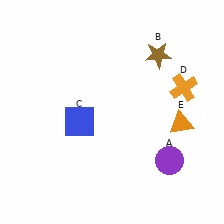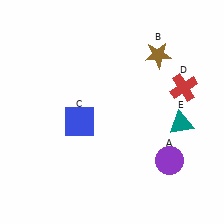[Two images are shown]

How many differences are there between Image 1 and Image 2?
There are 2 differences between the two images.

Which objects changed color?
D changed from orange to red. E changed from orange to teal.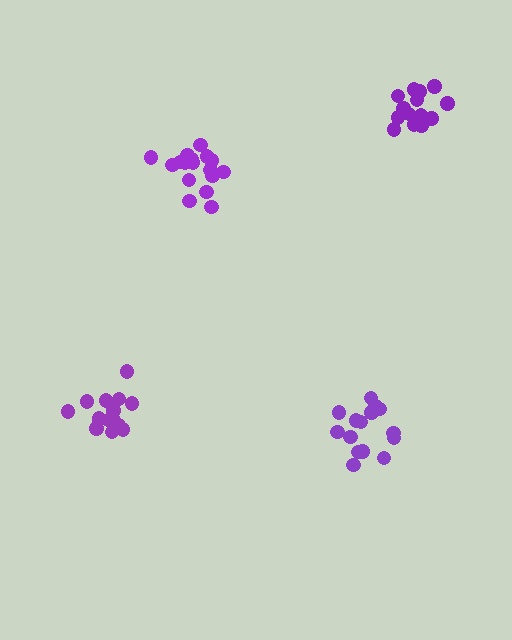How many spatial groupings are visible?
There are 4 spatial groupings.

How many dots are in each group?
Group 1: 14 dots, Group 2: 15 dots, Group 3: 17 dots, Group 4: 15 dots (61 total).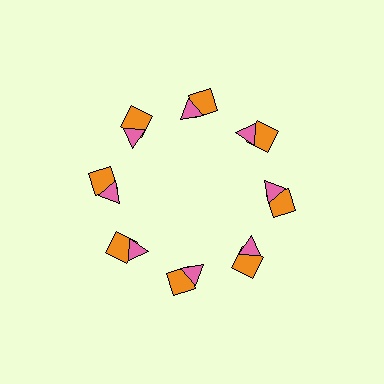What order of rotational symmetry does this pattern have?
This pattern has 8-fold rotational symmetry.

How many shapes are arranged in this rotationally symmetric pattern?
There are 16 shapes, arranged in 8 groups of 2.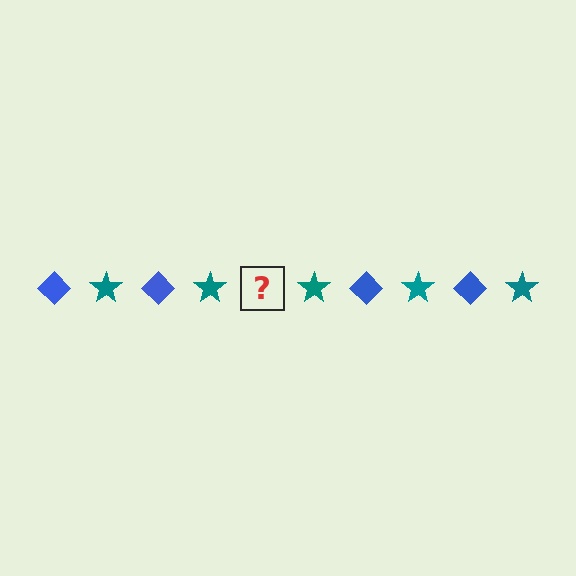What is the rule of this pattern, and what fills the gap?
The rule is that the pattern alternates between blue diamond and teal star. The gap should be filled with a blue diamond.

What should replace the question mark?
The question mark should be replaced with a blue diamond.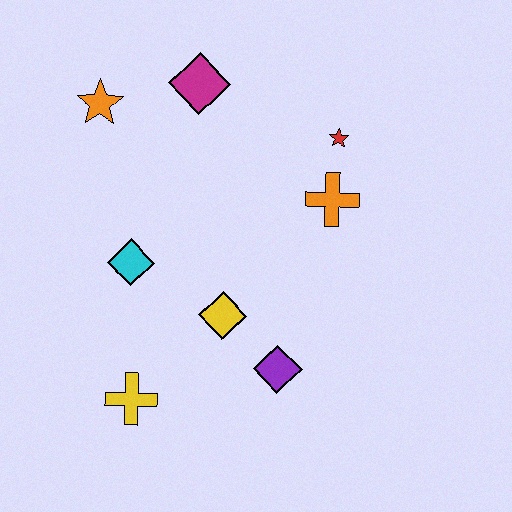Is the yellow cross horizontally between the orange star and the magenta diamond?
Yes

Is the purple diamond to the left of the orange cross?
Yes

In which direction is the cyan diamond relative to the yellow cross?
The cyan diamond is above the yellow cross.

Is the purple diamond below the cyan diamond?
Yes